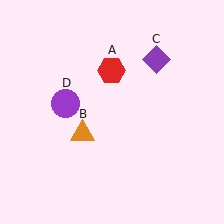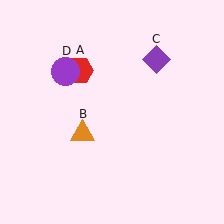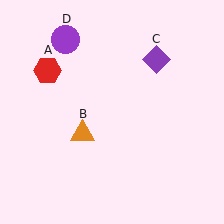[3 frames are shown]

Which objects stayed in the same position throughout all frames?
Orange triangle (object B) and purple diamond (object C) remained stationary.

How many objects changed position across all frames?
2 objects changed position: red hexagon (object A), purple circle (object D).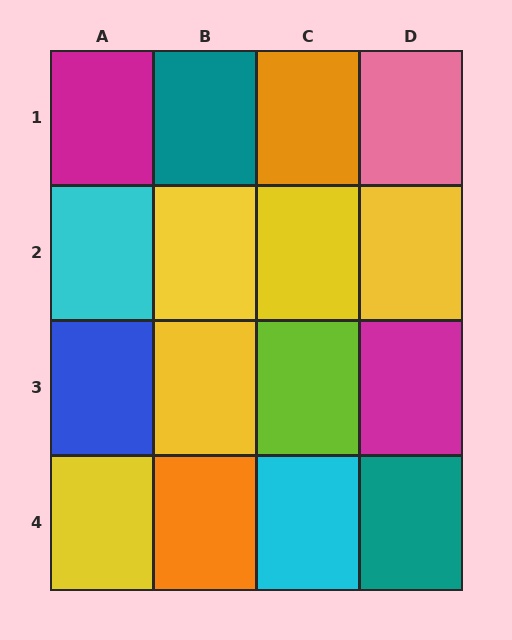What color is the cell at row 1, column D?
Pink.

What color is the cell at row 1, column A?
Magenta.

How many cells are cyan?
2 cells are cyan.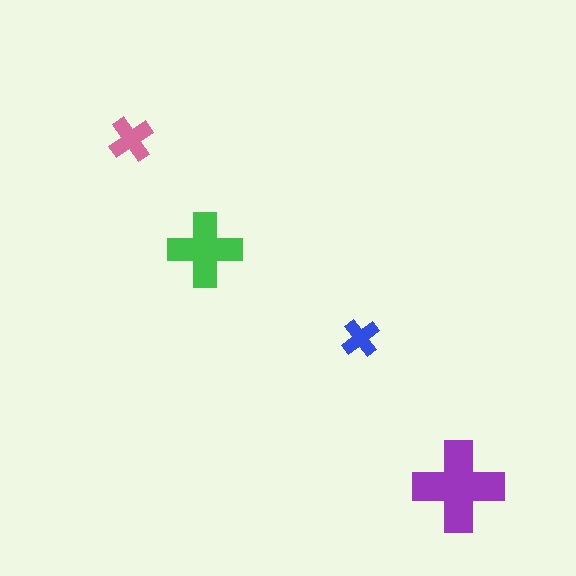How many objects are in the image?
There are 4 objects in the image.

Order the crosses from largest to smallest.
the purple one, the green one, the pink one, the blue one.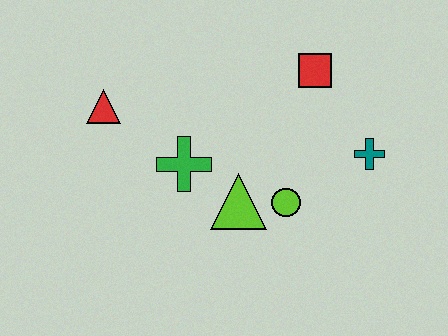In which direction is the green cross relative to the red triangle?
The green cross is to the right of the red triangle.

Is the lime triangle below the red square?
Yes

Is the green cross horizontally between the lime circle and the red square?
No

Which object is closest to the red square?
The teal cross is closest to the red square.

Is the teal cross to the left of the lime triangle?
No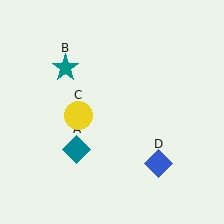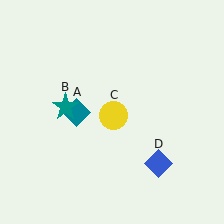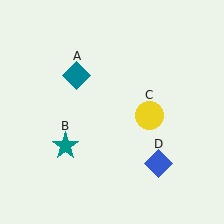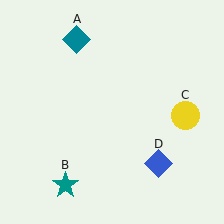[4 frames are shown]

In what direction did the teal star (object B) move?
The teal star (object B) moved down.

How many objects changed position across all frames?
3 objects changed position: teal diamond (object A), teal star (object B), yellow circle (object C).